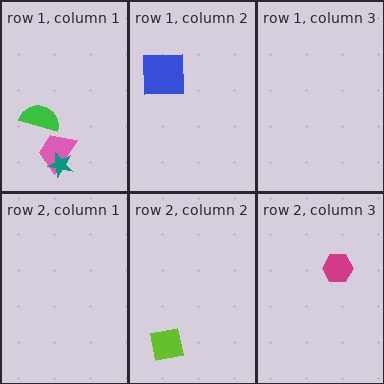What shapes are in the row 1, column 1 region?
The pink trapezoid, the green semicircle, the teal star.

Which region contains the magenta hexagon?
The row 2, column 3 region.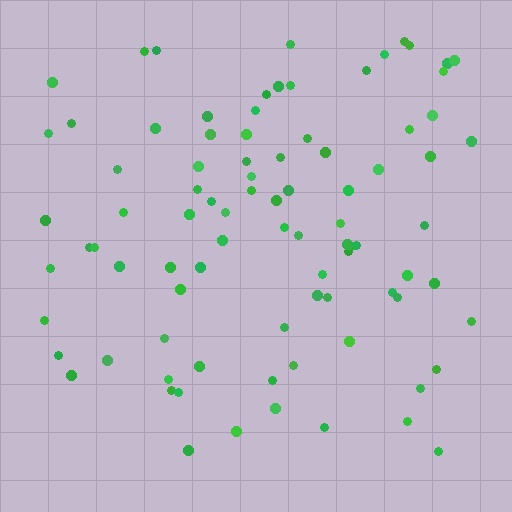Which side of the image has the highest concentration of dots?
The top.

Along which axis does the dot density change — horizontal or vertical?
Vertical.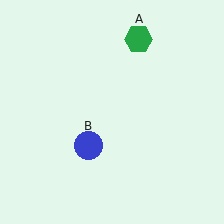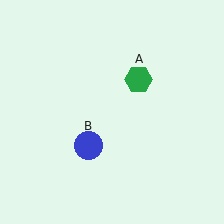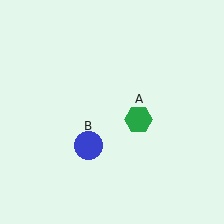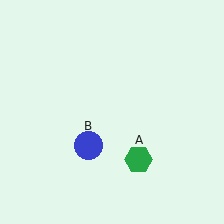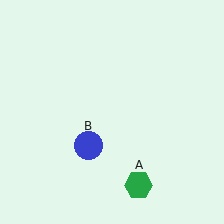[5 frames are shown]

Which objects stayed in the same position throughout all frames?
Blue circle (object B) remained stationary.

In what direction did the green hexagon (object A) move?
The green hexagon (object A) moved down.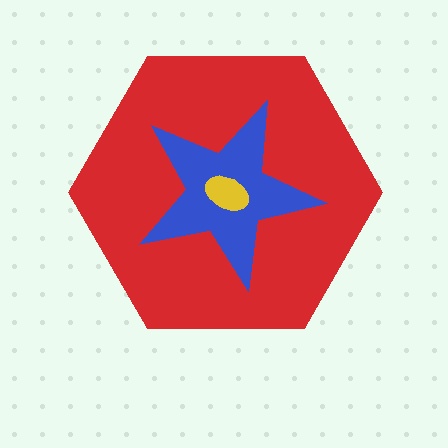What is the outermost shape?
The red hexagon.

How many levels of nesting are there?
3.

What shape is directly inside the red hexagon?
The blue star.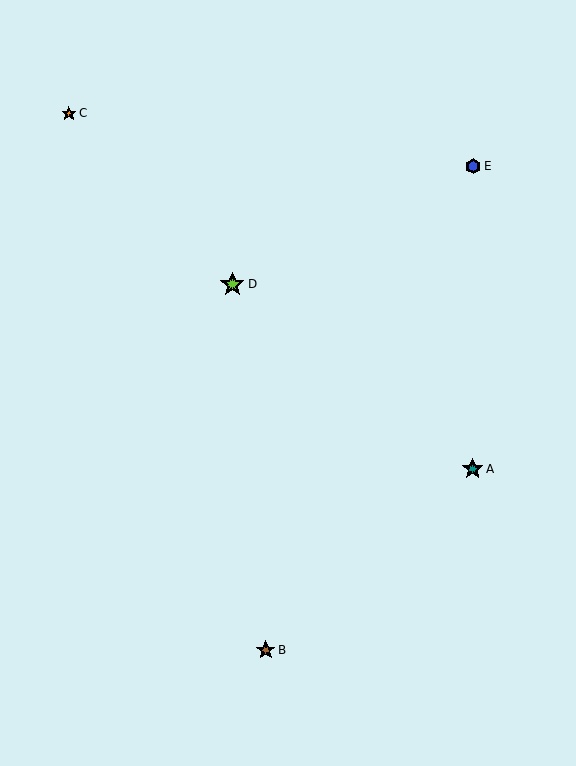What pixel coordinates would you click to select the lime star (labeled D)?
Click at (232, 284) to select the lime star D.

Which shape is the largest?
The lime star (labeled D) is the largest.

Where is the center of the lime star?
The center of the lime star is at (232, 284).